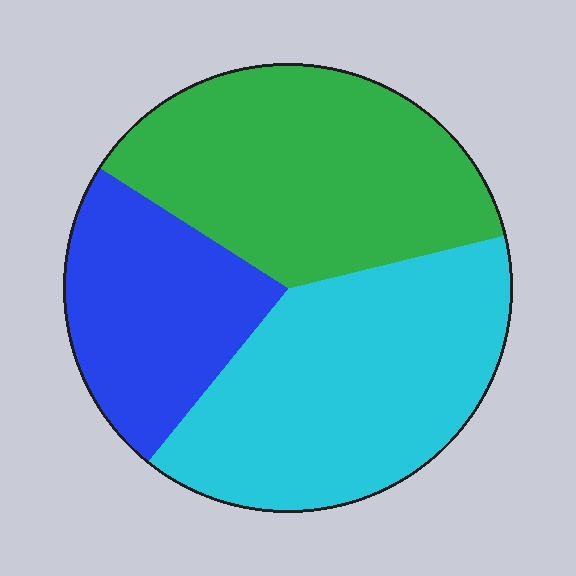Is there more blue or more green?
Green.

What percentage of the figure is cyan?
Cyan takes up about two fifths (2/5) of the figure.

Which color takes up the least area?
Blue, at roughly 25%.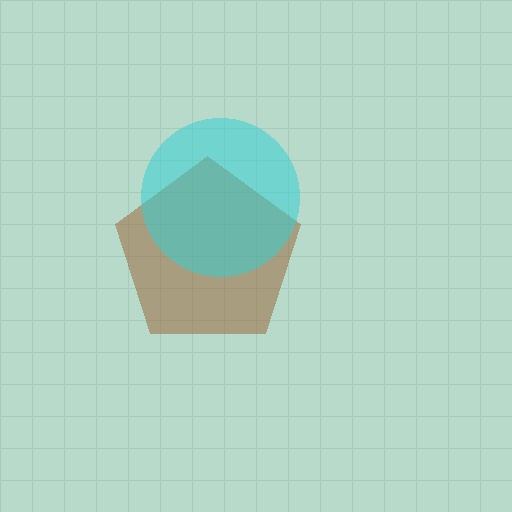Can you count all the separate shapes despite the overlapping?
Yes, there are 2 separate shapes.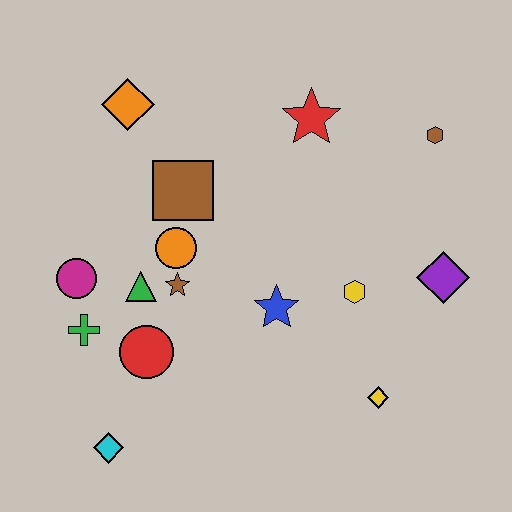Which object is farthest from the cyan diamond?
The brown hexagon is farthest from the cyan diamond.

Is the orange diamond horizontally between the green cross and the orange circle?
Yes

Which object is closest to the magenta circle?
The green cross is closest to the magenta circle.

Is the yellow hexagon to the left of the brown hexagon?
Yes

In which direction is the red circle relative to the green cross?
The red circle is to the right of the green cross.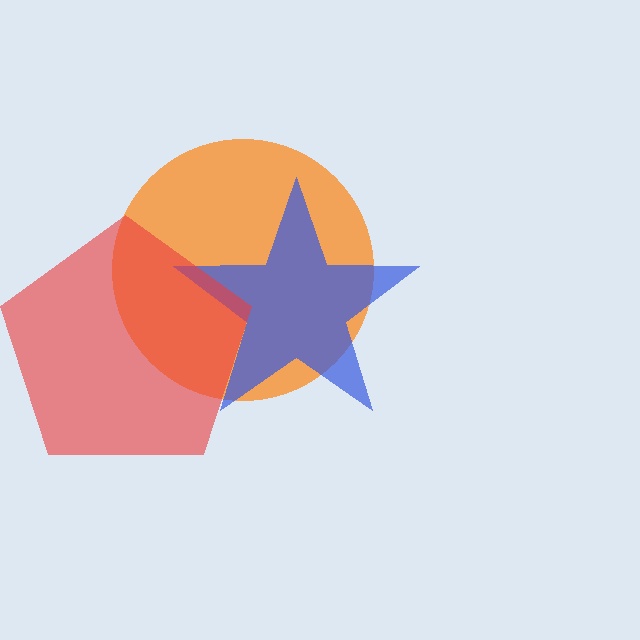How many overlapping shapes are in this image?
There are 3 overlapping shapes in the image.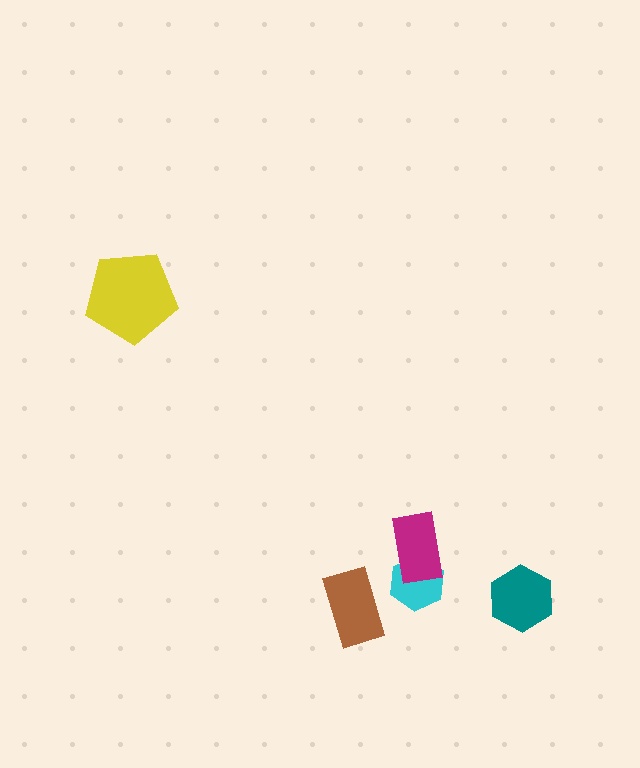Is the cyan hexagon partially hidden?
Yes, it is partially covered by another shape.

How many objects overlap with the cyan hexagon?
1 object overlaps with the cyan hexagon.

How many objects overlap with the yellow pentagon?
0 objects overlap with the yellow pentagon.